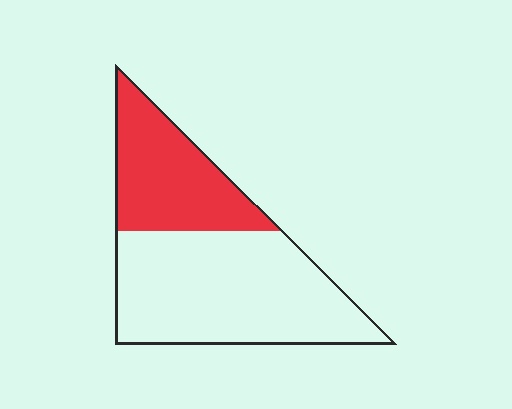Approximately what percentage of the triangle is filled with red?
Approximately 35%.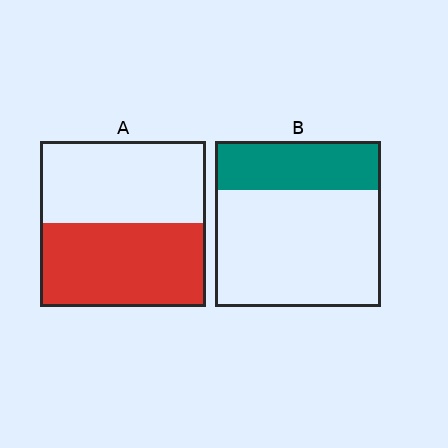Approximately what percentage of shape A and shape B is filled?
A is approximately 50% and B is approximately 30%.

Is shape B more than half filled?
No.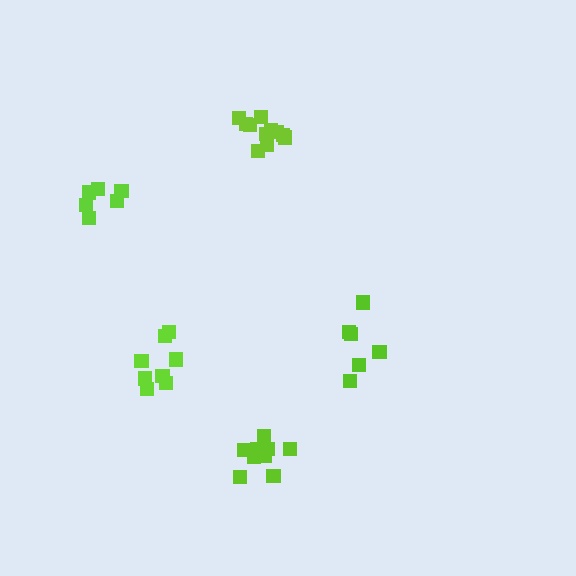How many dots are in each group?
Group 1: 6 dots, Group 2: 10 dots, Group 3: 9 dots, Group 4: 11 dots, Group 5: 6 dots (42 total).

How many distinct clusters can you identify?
There are 5 distinct clusters.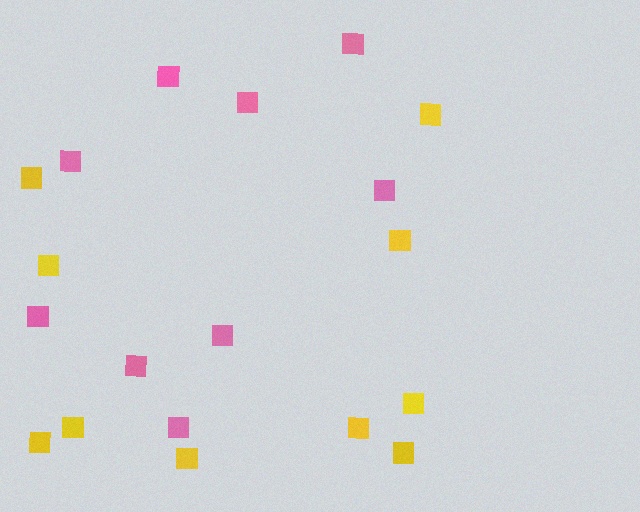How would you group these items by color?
There are 2 groups: one group of pink squares (9) and one group of yellow squares (10).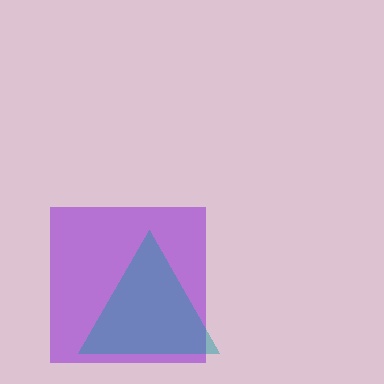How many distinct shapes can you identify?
There are 2 distinct shapes: a purple square, a teal triangle.